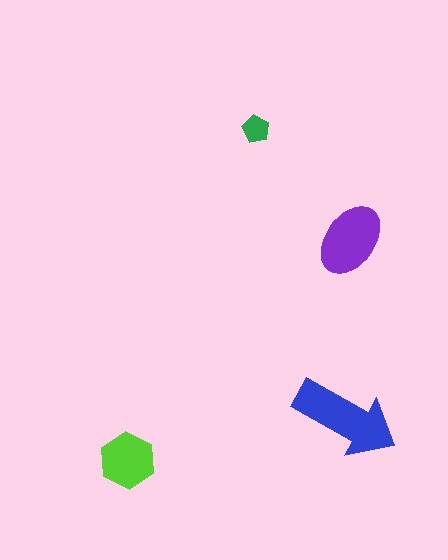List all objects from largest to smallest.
The blue arrow, the purple ellipse, the lime hexagon, the green pentagon.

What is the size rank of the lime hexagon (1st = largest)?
3rd.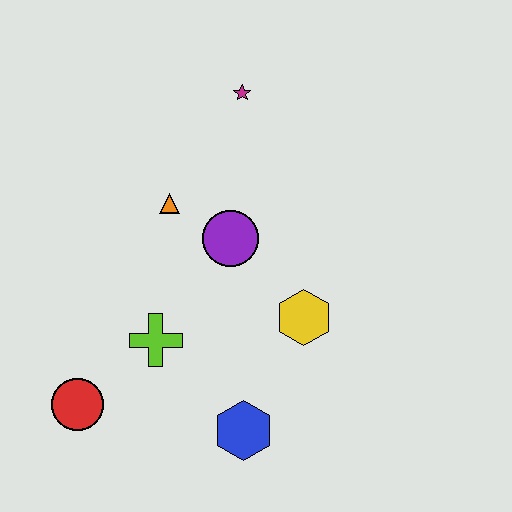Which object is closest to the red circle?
The lime cross is closest to the red circle.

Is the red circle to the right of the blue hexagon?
No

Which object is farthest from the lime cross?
The magenta star is farthest from the lime cross.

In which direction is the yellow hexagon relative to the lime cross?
The yellow hexagon is to the right of the lime cross.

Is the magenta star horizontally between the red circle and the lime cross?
No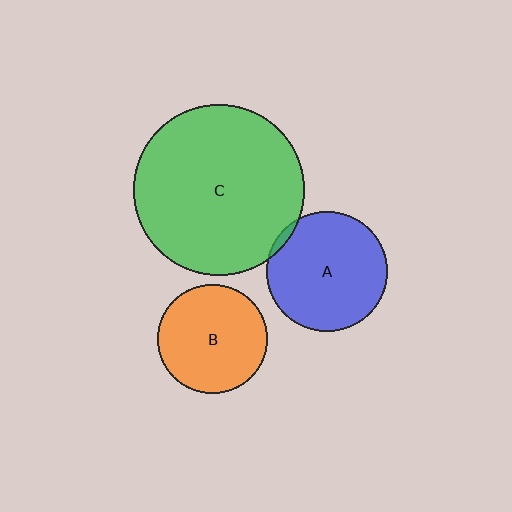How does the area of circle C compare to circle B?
Approximately 2.4 times.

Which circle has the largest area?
Circle C (green).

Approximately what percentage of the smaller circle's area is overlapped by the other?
Approximately 5%.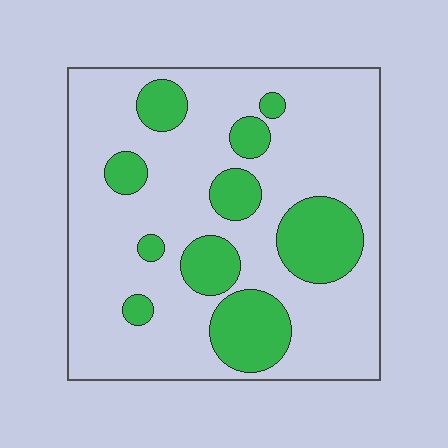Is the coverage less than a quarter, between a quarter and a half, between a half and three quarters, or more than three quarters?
Less than a quarter.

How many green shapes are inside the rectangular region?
10.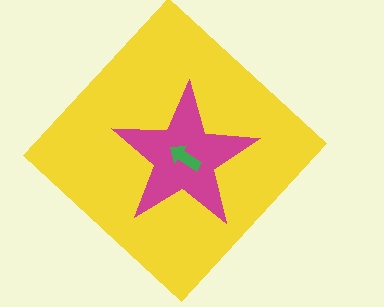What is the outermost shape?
The yellow diamond.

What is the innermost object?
The green arrow.